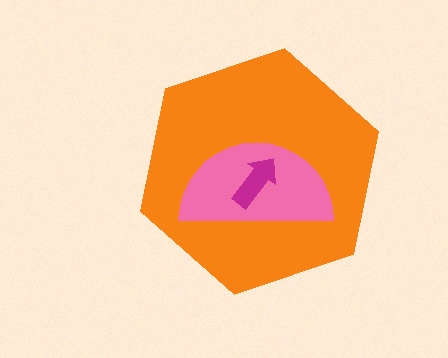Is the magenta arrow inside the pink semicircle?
Yes.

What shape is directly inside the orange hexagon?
The pink semicircle.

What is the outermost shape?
The orange hexagon.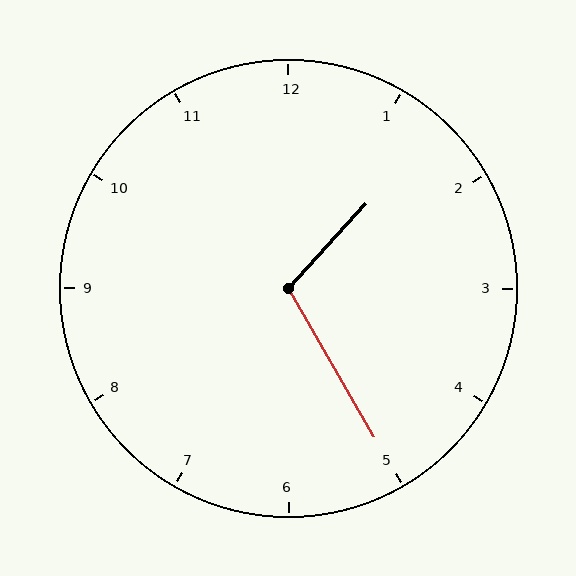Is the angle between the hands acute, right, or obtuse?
It is obtuse.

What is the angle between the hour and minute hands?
Approximately 108 degrees.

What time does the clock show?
1:25.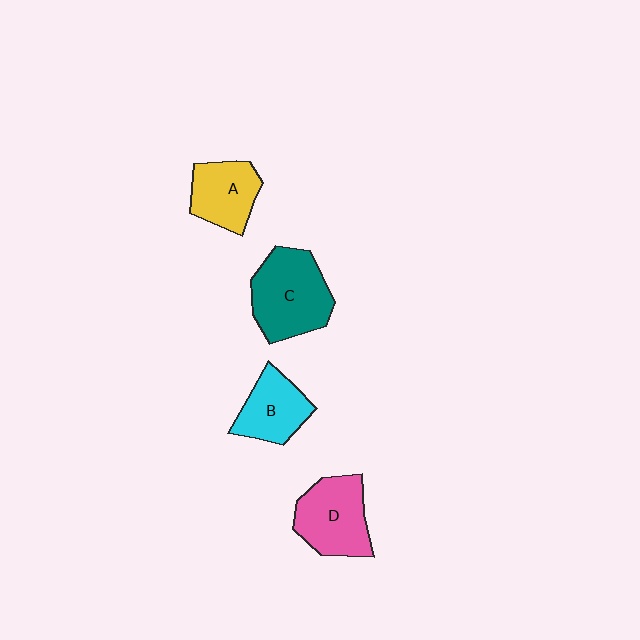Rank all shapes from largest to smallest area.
From largest to smallest: C (teal), D (pink), A (yellow), B (cyan).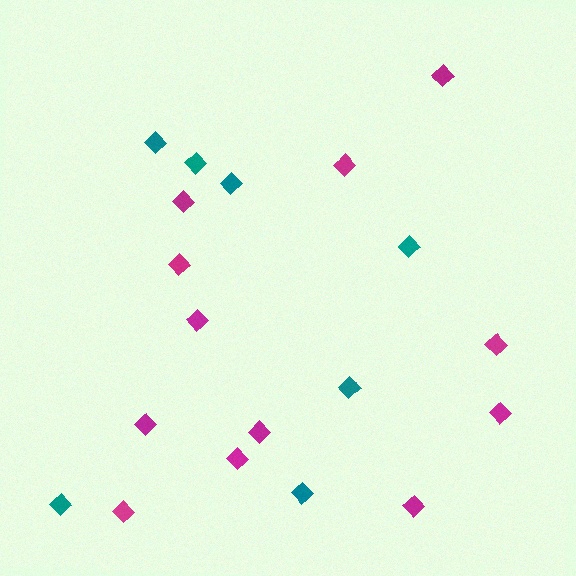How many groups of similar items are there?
There are 2 groups: one group of teal diamonds (7) and one group of magenta diamonds (12).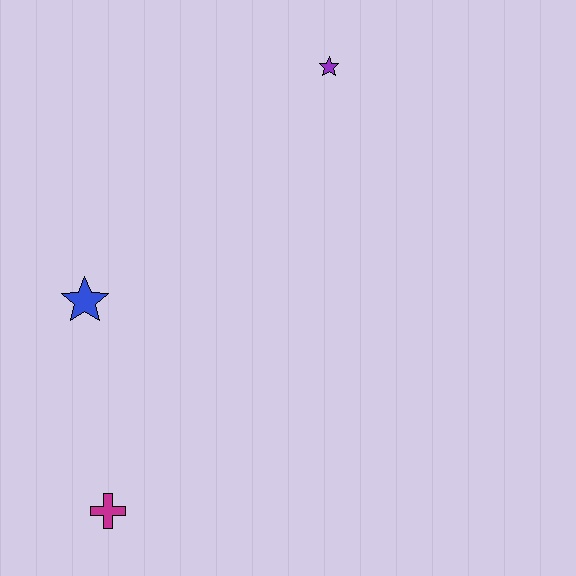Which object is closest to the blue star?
The magenta cross is closest to the blue star.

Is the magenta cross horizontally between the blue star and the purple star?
Yes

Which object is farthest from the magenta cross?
The purple star is farthest from the magenta cross.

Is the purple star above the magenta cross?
Yes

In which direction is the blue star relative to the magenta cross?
The blue star is above the magenta cross.